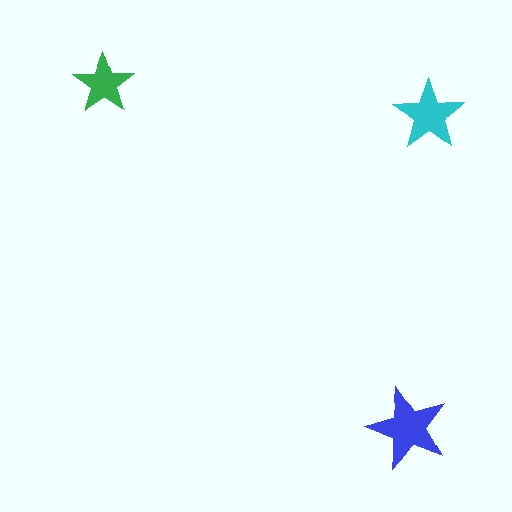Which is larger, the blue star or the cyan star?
The blue one.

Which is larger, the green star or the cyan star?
The cyan one.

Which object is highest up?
The green star is topmost.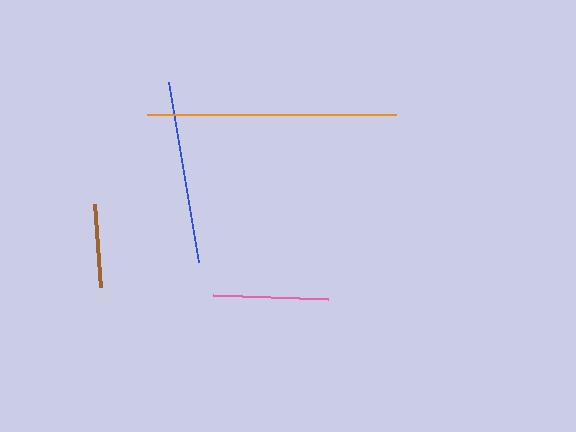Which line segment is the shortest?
The brown line is the shortest at approximately 83 pixels.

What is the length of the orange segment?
The orange segment is approximately 250 pixels long.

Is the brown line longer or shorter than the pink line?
The pink line is longer than the brown line.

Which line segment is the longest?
The orange line is the longest at approximately 250 pixels.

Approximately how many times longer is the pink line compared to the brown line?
The pink line is approximately 1.4 times the length of the brown line.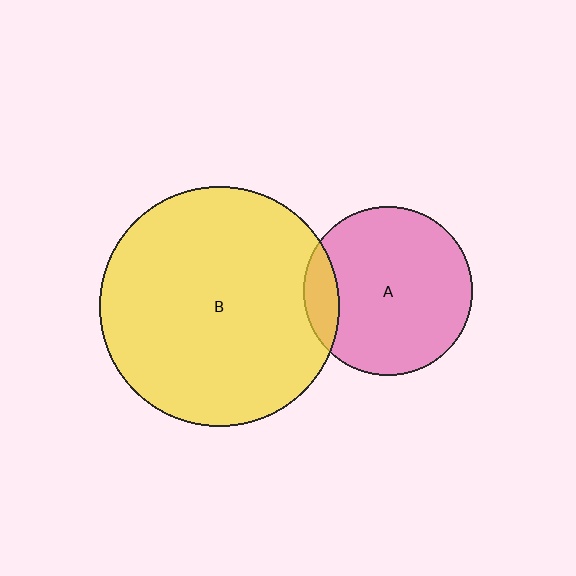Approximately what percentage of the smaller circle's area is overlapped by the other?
Approximately 10%.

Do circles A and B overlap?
Yes.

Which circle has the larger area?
Circle B (yellow).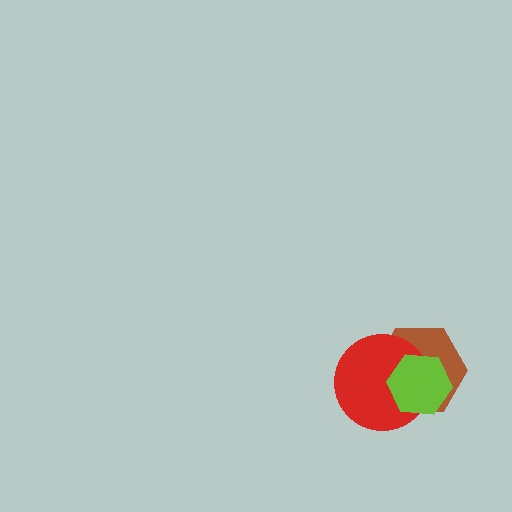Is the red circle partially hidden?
Yes, it is partially covered by another shape.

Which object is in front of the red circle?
The lime hexagon is in front of the red circle.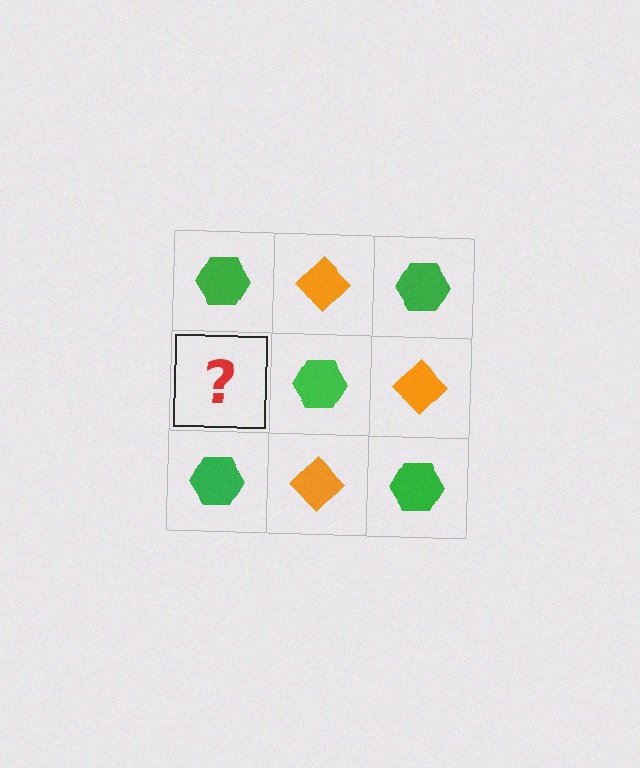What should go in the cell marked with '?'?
The missing cell should contain an orange diamond.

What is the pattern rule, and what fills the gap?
The rule is that it alternates green hexagon and orange diamond in a checkerboard pattern. The gap should be filled with an orange diamond.